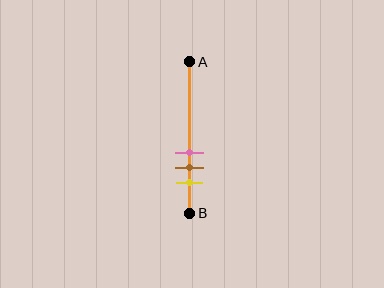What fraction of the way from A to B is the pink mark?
The pink mark is approximately 60% (0.6) of the way from A to B.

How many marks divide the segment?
There are 3 marks dividing the segment.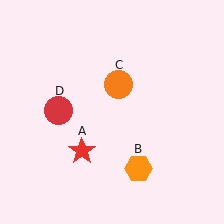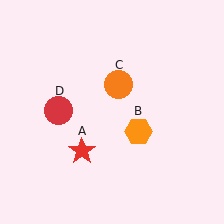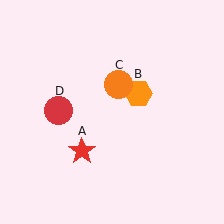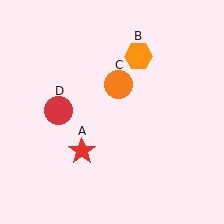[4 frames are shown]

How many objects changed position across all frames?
1 object changed position: orange hexagon (object B).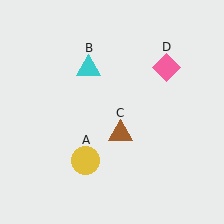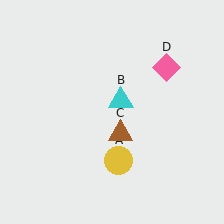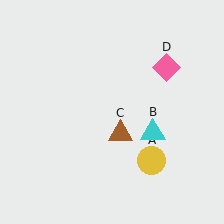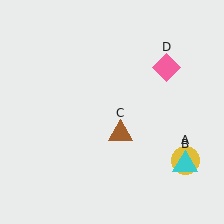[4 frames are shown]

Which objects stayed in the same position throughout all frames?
Brown triangle (object C) and pink diamond (object D) remained stationary.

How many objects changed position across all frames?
2 objects changed position: yellow circle (object A), cyan triangle (object B).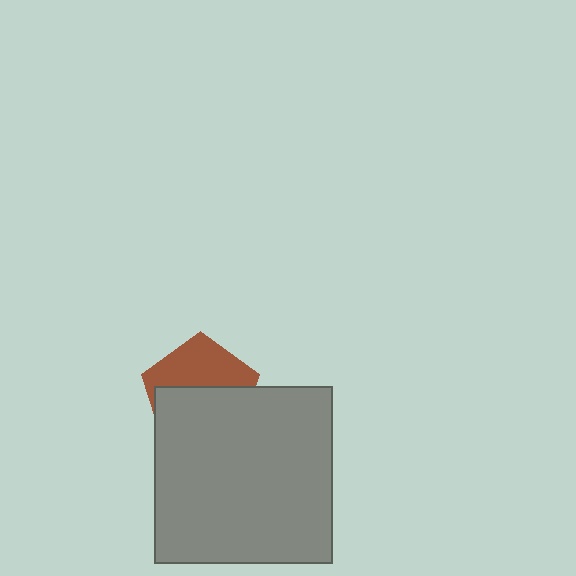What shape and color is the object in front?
The object in front is a gray square.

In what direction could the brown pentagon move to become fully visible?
The brown pentagon could move up. That would shift it out from behind the gray square entirely.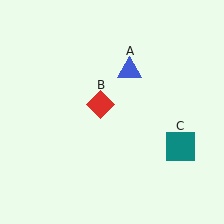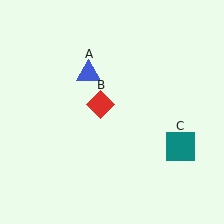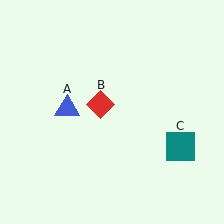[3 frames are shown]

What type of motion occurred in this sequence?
The blue triangle (object A) rotated counterclockwise around the center of the scene.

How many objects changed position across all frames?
1 object changed position: blue triangle (object A).